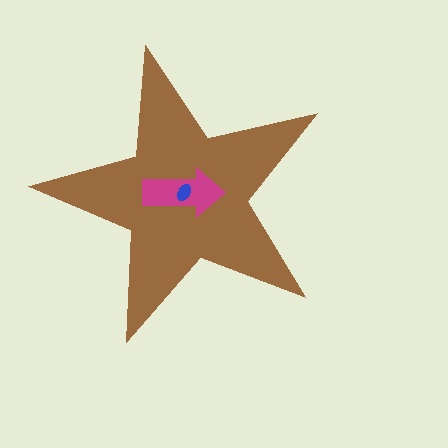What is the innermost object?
The blue ellipse.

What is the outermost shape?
The brown star.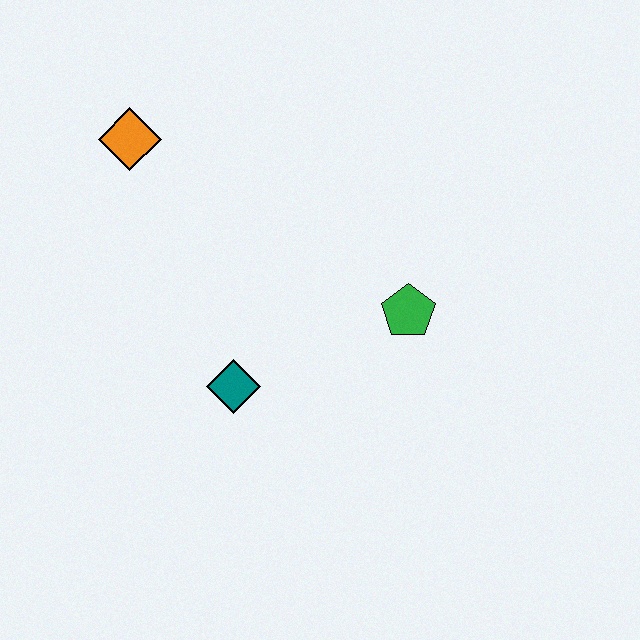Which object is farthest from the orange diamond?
The green pentagon is farthest from the orange diamond.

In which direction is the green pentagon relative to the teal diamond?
The green pentagon is to the right of the teal diamond.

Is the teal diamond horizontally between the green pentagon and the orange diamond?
Yes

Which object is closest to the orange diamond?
The teal diamond is closest to the orange diamond.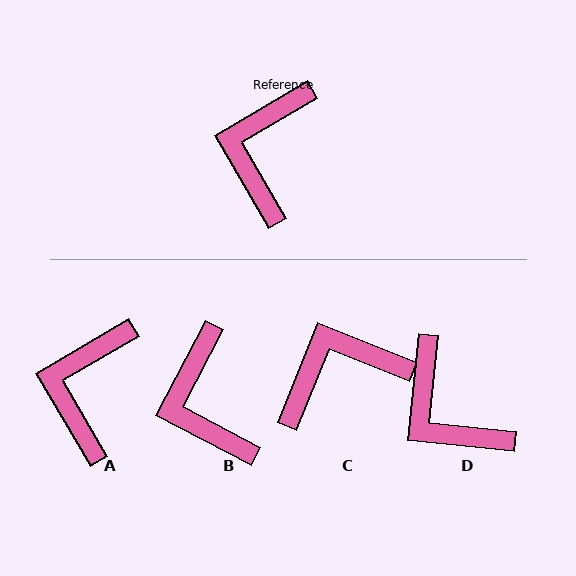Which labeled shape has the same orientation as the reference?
A.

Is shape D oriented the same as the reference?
No, it is off by about 54 degrees.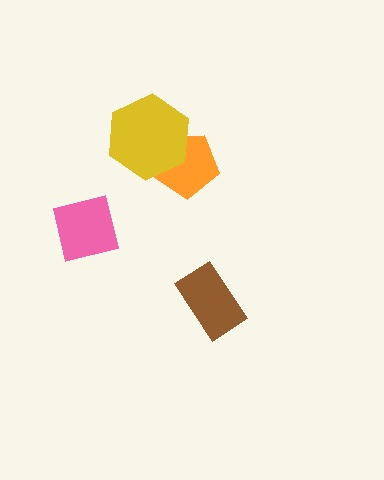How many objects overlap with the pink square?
0 objects overlap with the pink square.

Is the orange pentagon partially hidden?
Yes, it is partially covered by another shape.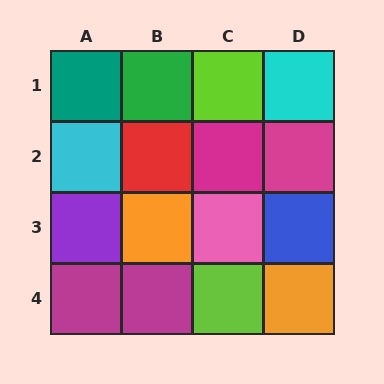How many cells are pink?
1 cell is pink.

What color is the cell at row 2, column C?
Magenta.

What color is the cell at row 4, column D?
Orange.